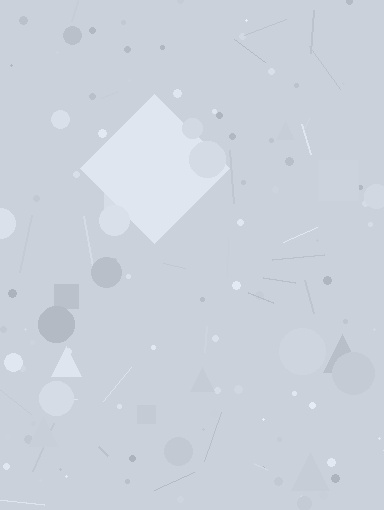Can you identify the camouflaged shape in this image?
The camouflaged shape is a diamond.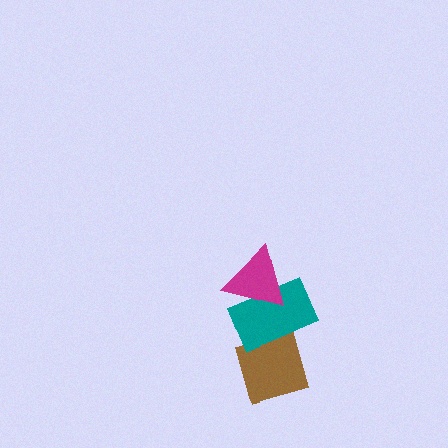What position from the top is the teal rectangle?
The teal rectangle is 2nd from the top.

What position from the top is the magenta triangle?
The magenta triangle is 1st from the top.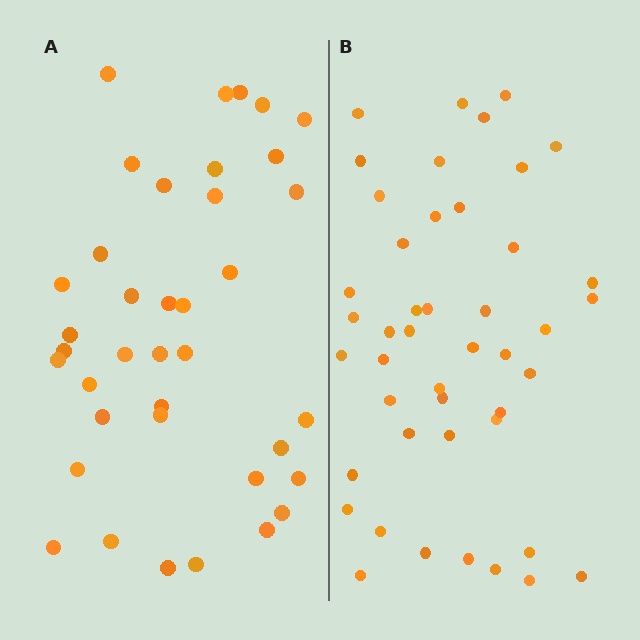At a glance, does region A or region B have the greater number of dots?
Region B (the right region) has more dots.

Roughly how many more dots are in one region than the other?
Region B has roughly 8 or so more dots than region A.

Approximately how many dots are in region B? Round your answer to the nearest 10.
About 40 dots. (The exact count is 45, which rounds to 40.)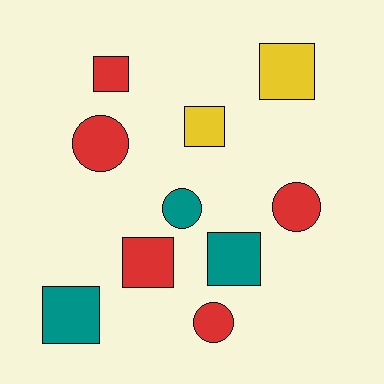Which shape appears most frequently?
Square, with 6 objects.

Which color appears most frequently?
Red, with 5 objects.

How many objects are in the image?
There are 10 objects.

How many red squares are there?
There are 2 red squares.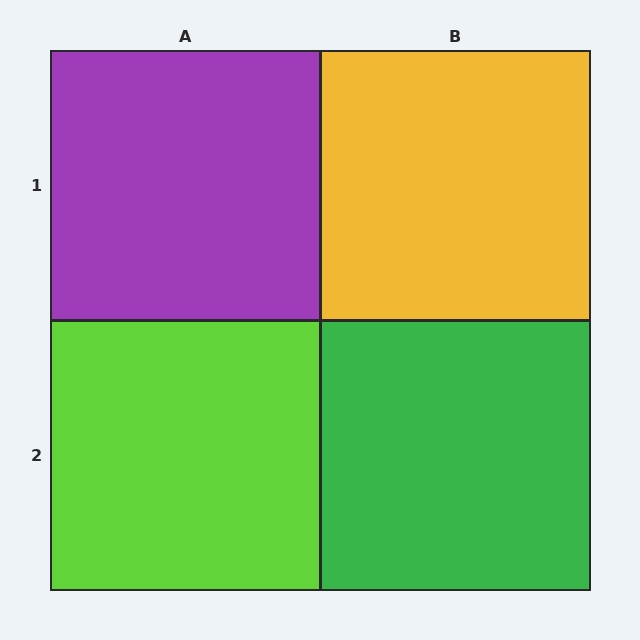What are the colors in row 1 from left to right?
Purple, yellow.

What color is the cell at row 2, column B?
Green.